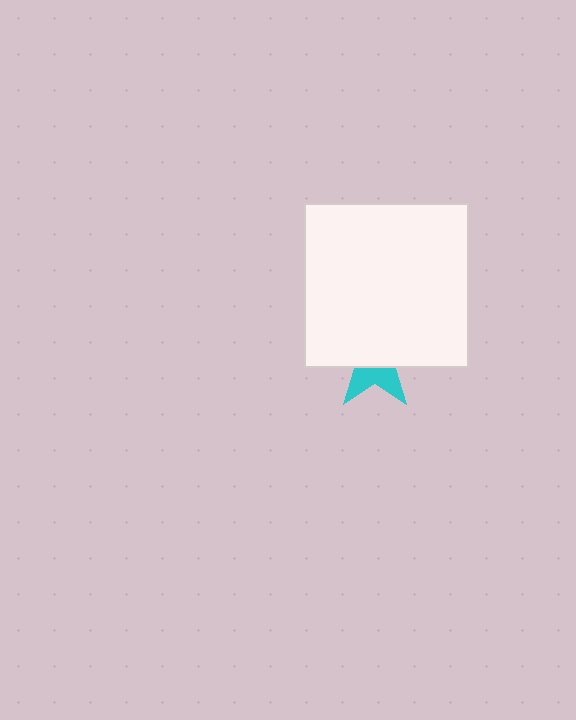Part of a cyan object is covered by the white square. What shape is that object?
It is a star.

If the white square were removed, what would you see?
You would see the complete cyan star.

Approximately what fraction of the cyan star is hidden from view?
Roughly 62% of the cyan star is hidden behind the white square.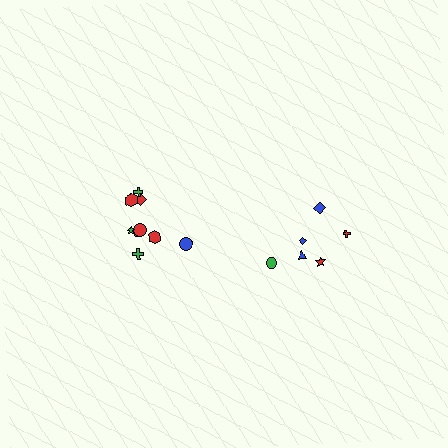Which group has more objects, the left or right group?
The left group.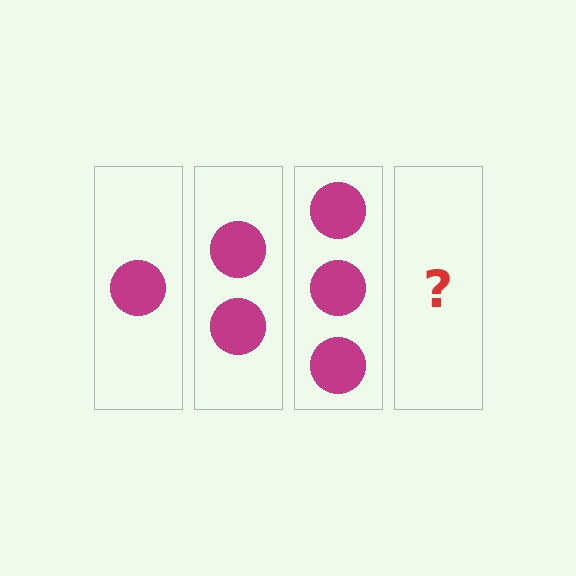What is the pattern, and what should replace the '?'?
The pattern is that each step adds one more circle. The '?' should be 4 circles.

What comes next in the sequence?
The next element should be 4 circles.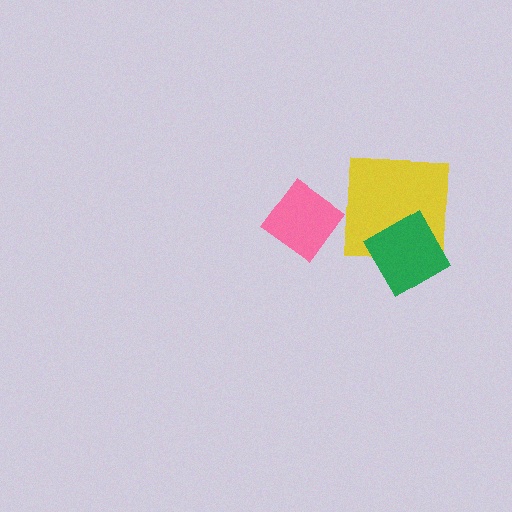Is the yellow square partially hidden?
Yes, it is partially covered by another shape.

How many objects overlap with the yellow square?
1 object overlaps with the yellow square.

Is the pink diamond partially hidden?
No, no other shape covers it.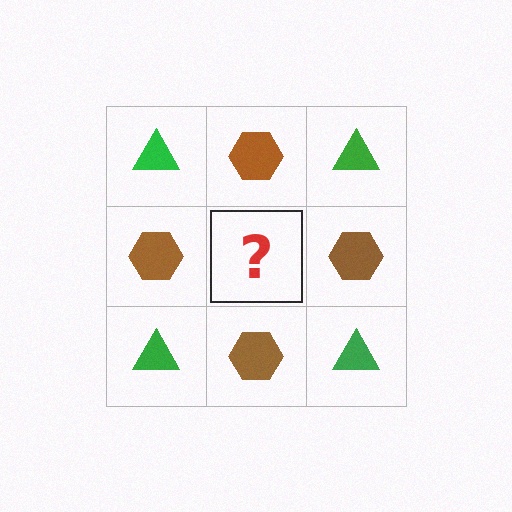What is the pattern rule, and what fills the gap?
The rule is that it alternates green triangle and brown hexagon in a checkerboard pattern. The gap should be filled with a green triangle.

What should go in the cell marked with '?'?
The missing cell should contain a green triangle.